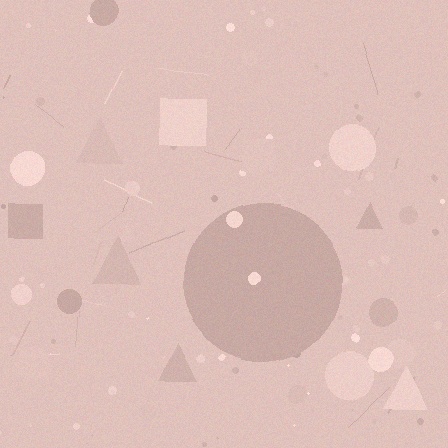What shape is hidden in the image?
A circle is hidden in the image.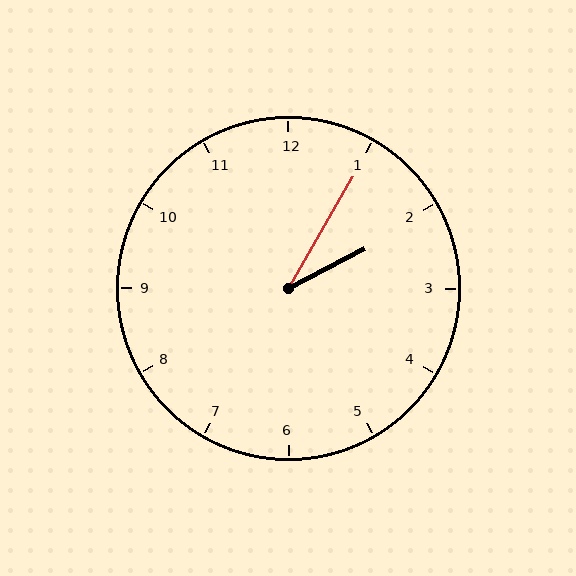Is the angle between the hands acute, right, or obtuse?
It is acute.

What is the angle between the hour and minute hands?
Approximately 32 degrees.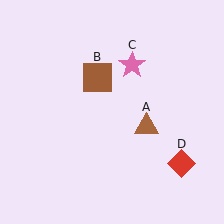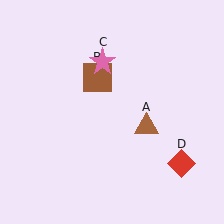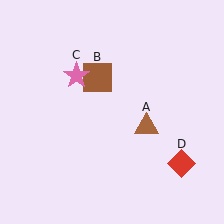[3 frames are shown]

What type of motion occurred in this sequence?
The pink star (object C) rotated counterclockwise around the center of the scene.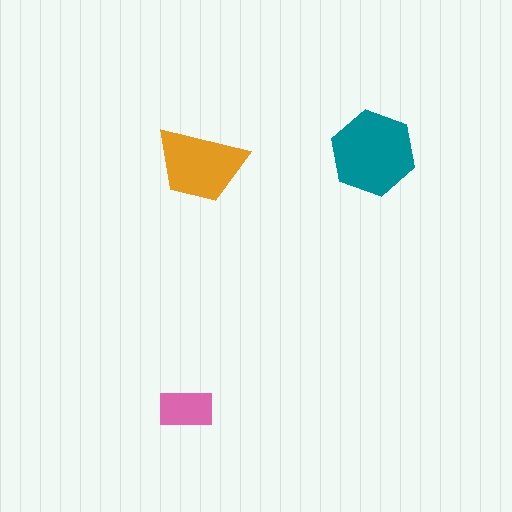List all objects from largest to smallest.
The teal hexagon, the orange trapezoid, the pink rectangle.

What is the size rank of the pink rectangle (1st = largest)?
3rd.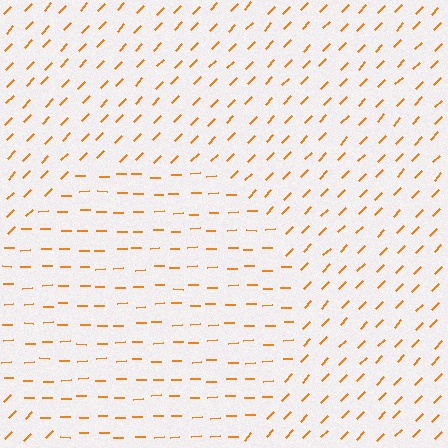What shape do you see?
I see a circle.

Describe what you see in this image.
The image is filled with small orange line segments. A circle region in the image has lines oriented differently from the surrounding lines, creating a visible texture boundary.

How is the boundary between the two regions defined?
The boundary is defined purely by a change in line orientation (approximately 45 degrees difference). All lines are the same color and thickness.